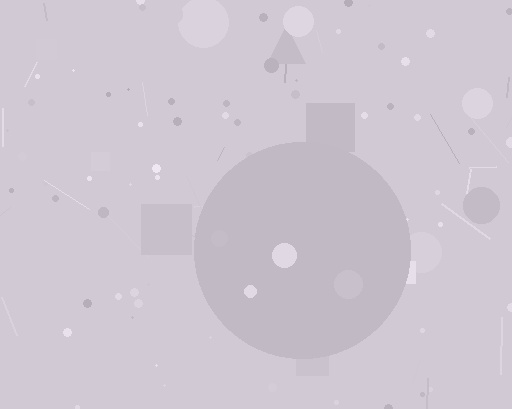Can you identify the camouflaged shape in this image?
The camouflaged shape is a circle.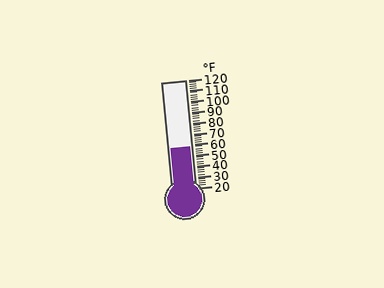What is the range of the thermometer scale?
The thermometer scale ranges from 20°F to 120°F.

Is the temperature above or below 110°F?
The temperature is below 110°F.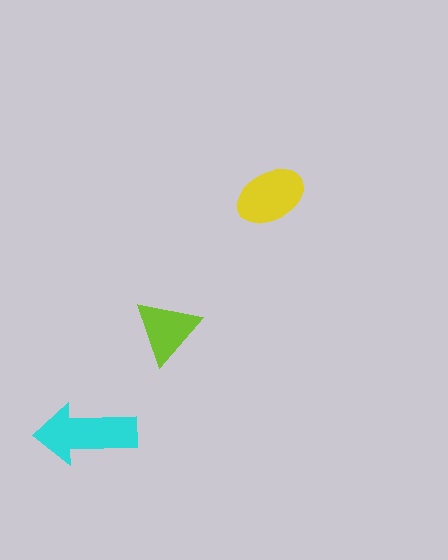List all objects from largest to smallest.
The cyan arrow, the yellow ellipse, the lime triangle.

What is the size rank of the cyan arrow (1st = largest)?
1st.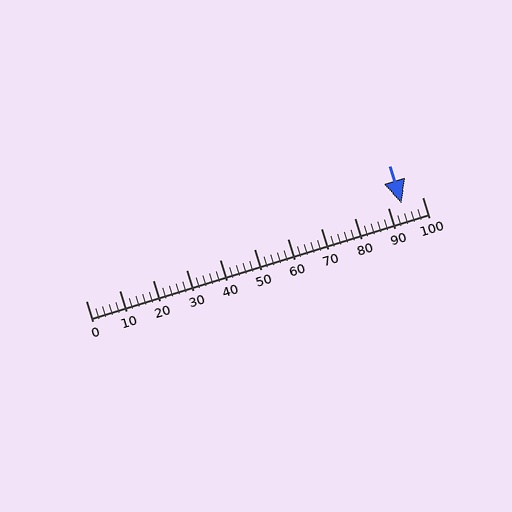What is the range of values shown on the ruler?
The ruler shows values from 0 to 100.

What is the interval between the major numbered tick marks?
The major tick marks are spaced 10 units apart.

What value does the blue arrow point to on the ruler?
The blue arrow points to approximately 94.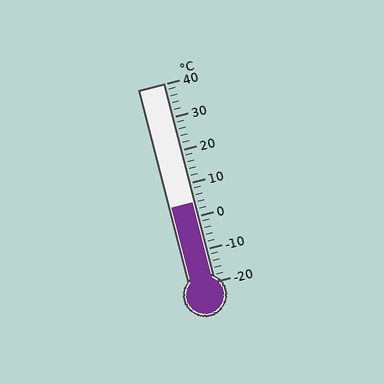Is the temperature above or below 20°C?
The temperature is below 20°C.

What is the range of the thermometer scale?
The thermometer scale ranges from -20°C to 40°C.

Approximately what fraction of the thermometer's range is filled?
The thermometer is filled to approximately 40% of its range.